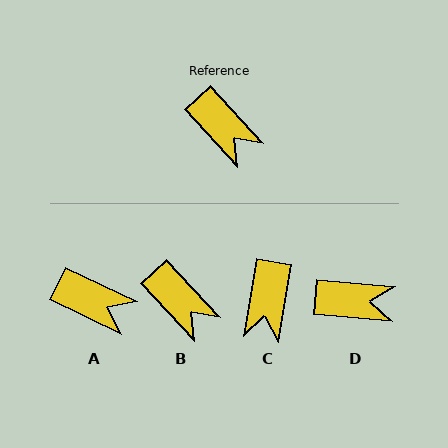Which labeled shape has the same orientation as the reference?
B.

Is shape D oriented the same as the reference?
No, it is off by about 43 degrees.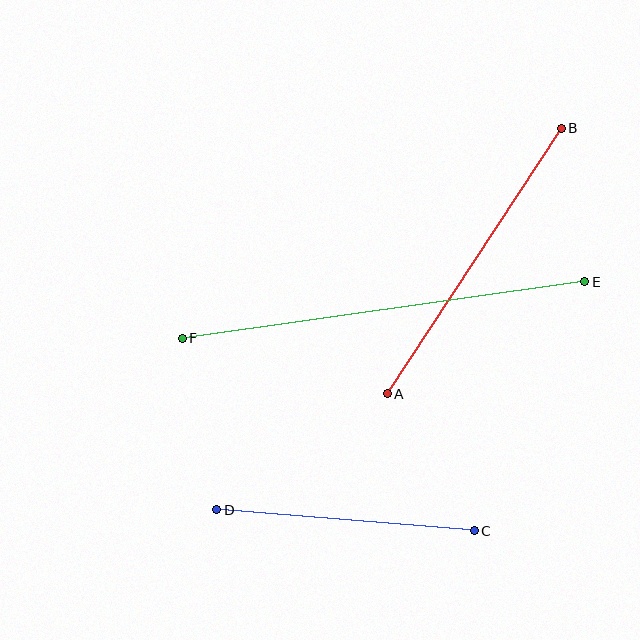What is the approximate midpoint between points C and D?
The midpoint is at approximately (345, 520) pixels.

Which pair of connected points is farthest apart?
Points E and F are farthest apart.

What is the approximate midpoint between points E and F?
The midpoint is at approximately (383, 310) pixels.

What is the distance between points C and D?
The distance is approximately 258 pixels.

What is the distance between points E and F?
The distance is approximately 406 pixels.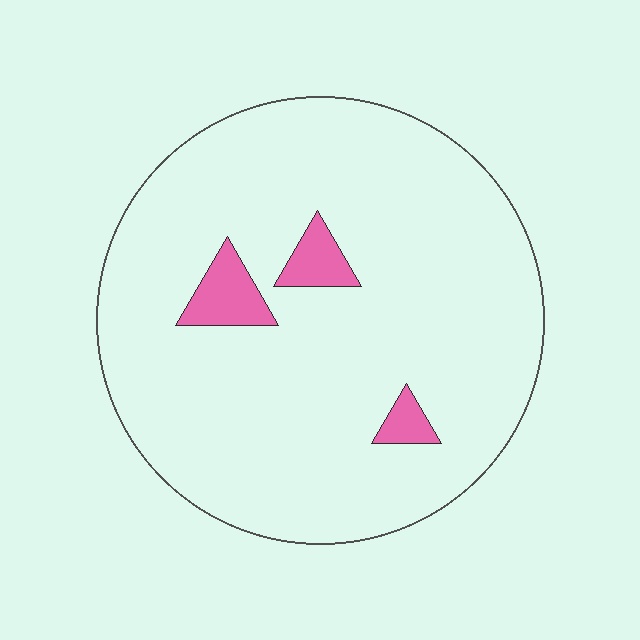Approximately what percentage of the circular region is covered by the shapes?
Approximately 5%.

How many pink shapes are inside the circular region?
3.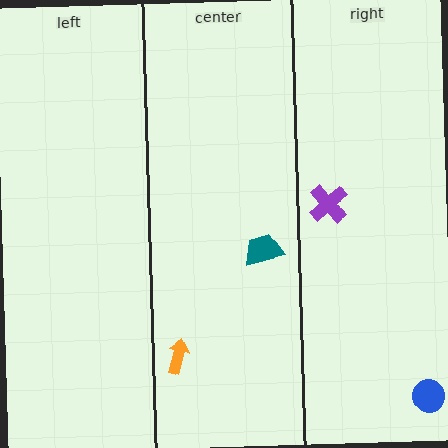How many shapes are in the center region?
2.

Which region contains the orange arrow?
The center region.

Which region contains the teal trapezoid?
The center region.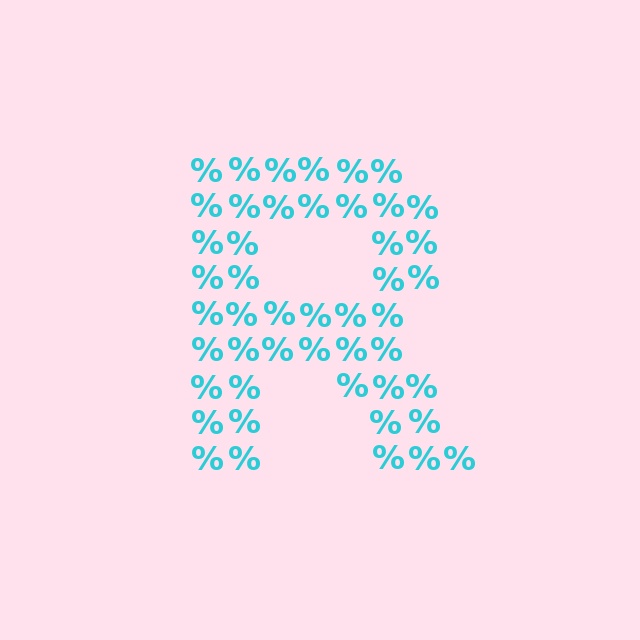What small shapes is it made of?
It is made of small percent signs.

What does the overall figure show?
The overall figure shows the letter R.